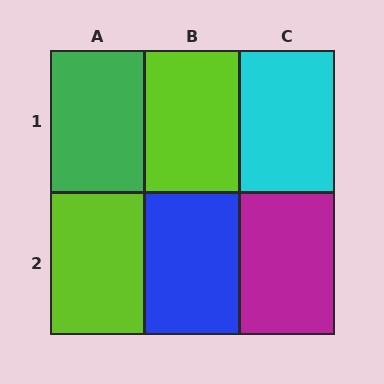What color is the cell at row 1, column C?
Cyan.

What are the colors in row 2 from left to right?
Lime, blue, magenta.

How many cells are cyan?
1 cell is cyan.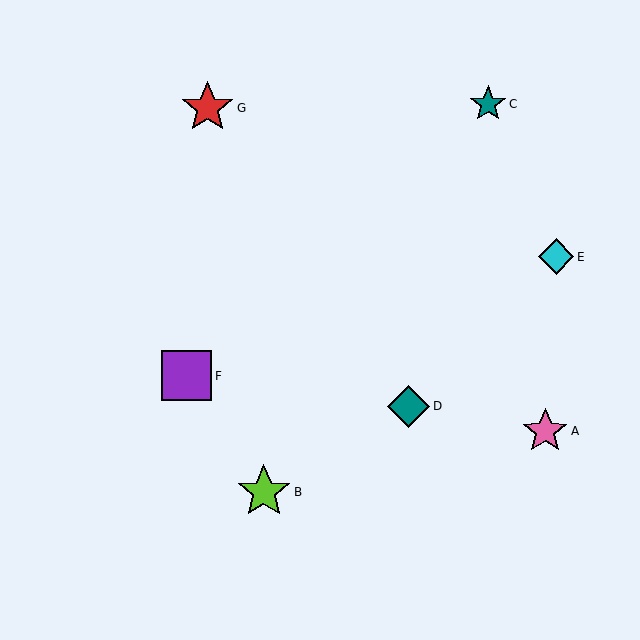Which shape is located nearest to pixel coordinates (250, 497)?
The lime star (labeled B) at (264, 492) is nearest to that location.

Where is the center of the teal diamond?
The center of the teal diamond is at (408, 406).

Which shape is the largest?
The lime star (labeled B) is the largest.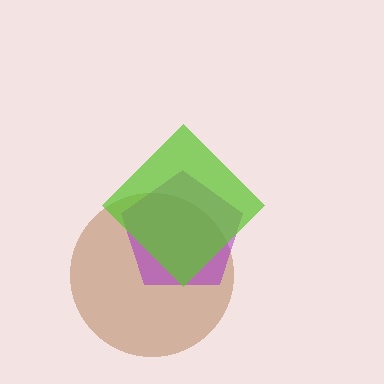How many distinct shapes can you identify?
There are 3 distinct shapes: a brown circle, a purple pentagon, a lime diamond.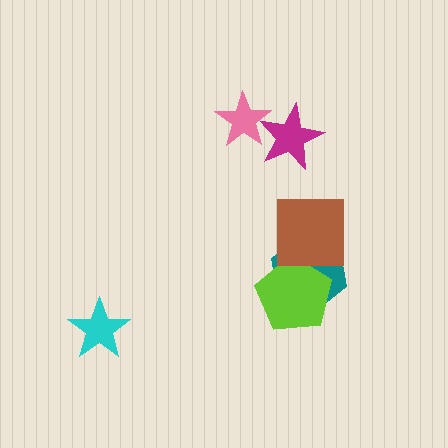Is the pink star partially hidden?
No, no other shape covers it.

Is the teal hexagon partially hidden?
Yes, it is partially covered by another shape.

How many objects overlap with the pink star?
1 object overlaps with the pink star.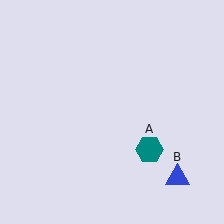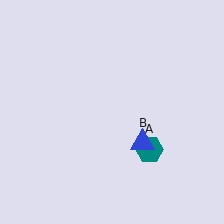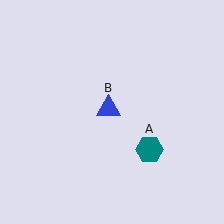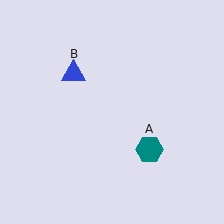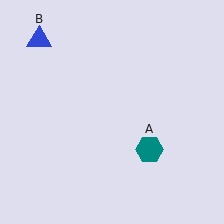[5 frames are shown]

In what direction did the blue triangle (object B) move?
The blue triangle (object B) moved up and to the left.